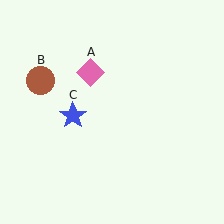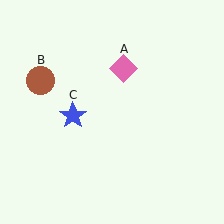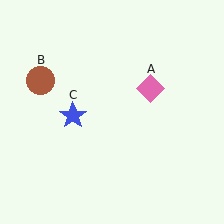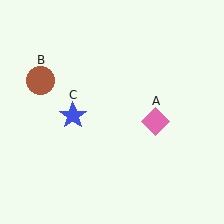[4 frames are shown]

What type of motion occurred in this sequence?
The pink diamond (object A) rotated clockwise around the center of the scene.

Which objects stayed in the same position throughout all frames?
Brown circle (object B) and blue star (object C) remained stationary.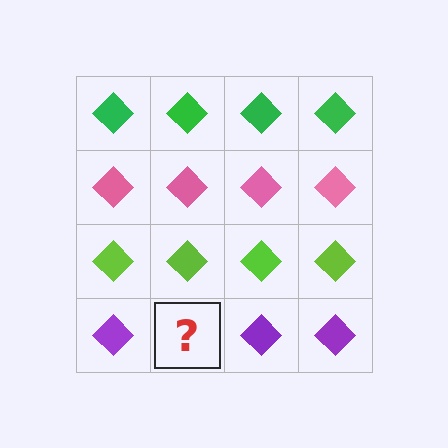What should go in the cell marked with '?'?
The missing cell should contain a purple diamond.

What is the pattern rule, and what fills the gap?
The rule is that each row has a consistent color. The gap should be filled with a purple diamond.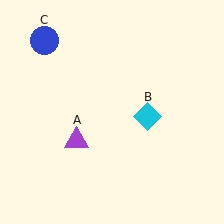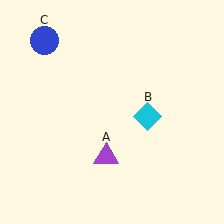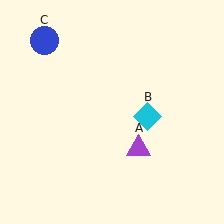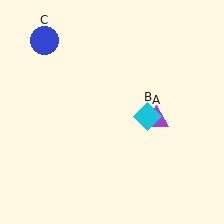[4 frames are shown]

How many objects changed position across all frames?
1 object changed position: purple triangle (object A).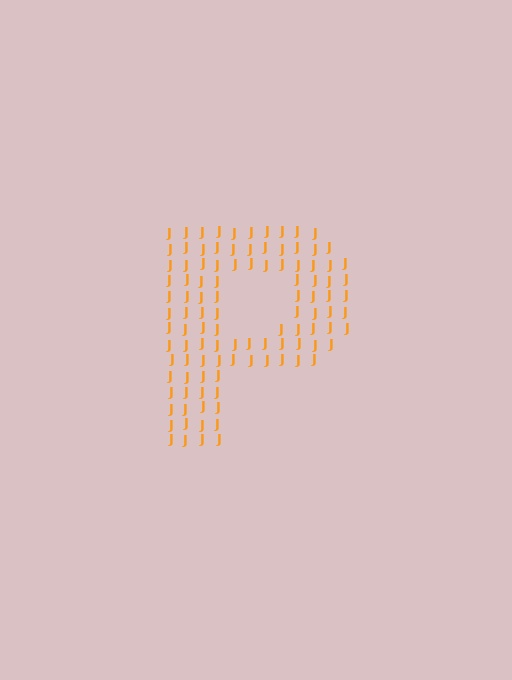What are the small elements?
The small elements are letter J's.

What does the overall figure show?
The overall figure shows the letter P.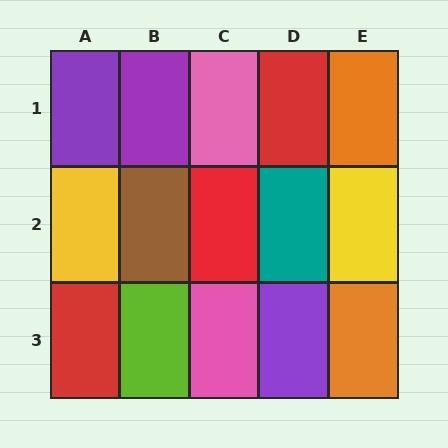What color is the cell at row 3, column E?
Orange.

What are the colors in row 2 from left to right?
Yellow, brown, red, teal, yellow.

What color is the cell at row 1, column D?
Red.